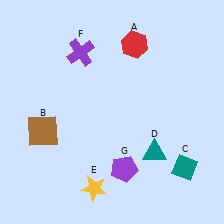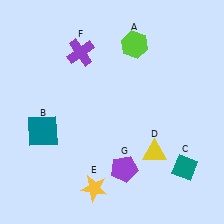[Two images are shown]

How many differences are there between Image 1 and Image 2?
There are 3 differences between the two images.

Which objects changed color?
A changed from red to lime. B changed from brown to teal. D changed from teal to yellow.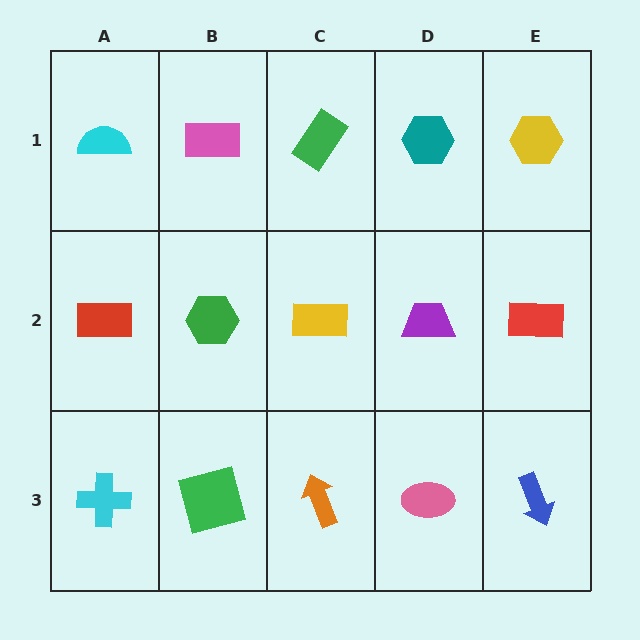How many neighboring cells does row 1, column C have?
3.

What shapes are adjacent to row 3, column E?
A red rectangle (row 2, column E), a pink ellipse (row 3, column D).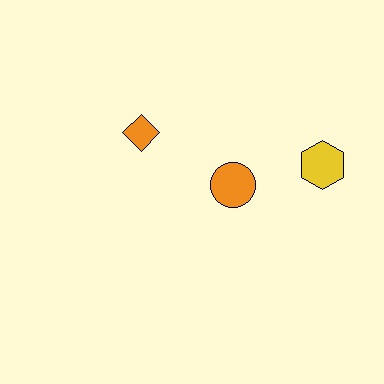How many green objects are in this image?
There are no green objects.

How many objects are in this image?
There are 3 objects.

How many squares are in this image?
There are no squares.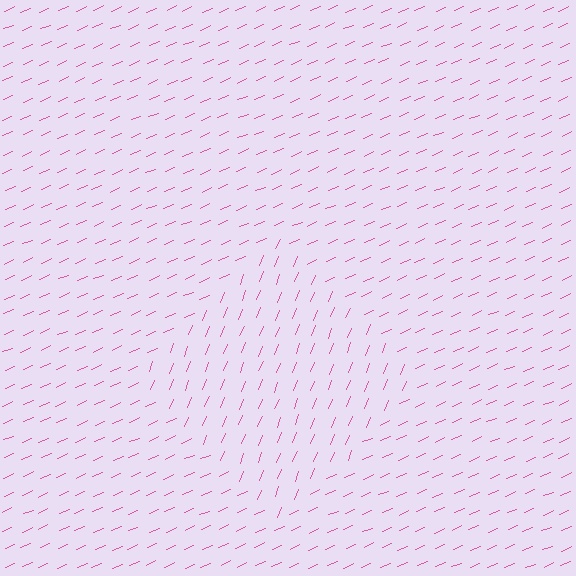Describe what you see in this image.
The image is filled with small pink line segments. A diamond region in the image has lines oriented differently from the surrounding lines, creating a visible texture boundary.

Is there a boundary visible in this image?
Yes, there is a texture boundary formed by a change in line orientation.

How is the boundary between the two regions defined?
The boundary is defined purely by a change in line orientation (approximately 45 degrees difference). All lines are the same color and thickness.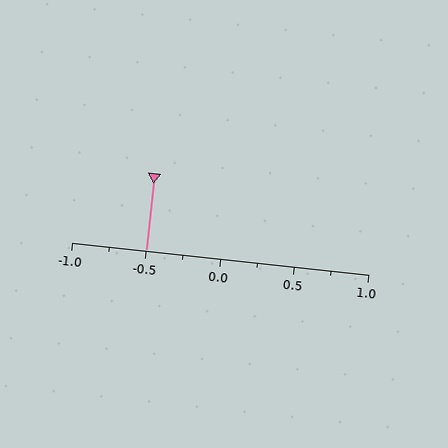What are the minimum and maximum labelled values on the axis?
The axis runs from -1.0 to 1.0.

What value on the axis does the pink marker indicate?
The marker indicates approximately -0.5.